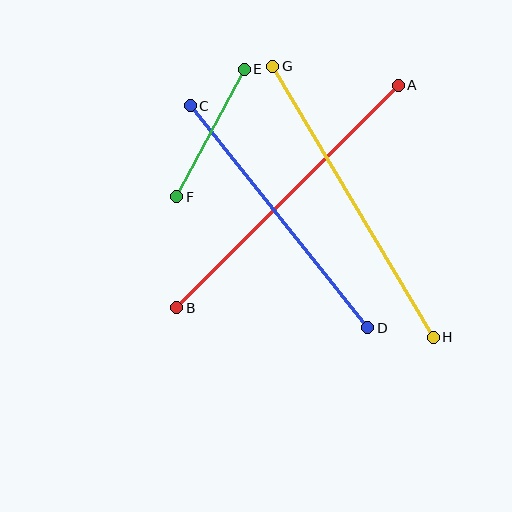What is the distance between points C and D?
The distance is approximately 284 pixels.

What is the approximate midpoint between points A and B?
The midpoint is at approximately (287, 197) pixels.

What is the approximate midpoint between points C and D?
The midpoint is at approximately (279, 217) pixels.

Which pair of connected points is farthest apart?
Points G and H are farthest apart.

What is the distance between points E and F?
The distance is approximately 144 pixels.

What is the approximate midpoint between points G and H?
The midpoint is at approximately (353, 202) pixels.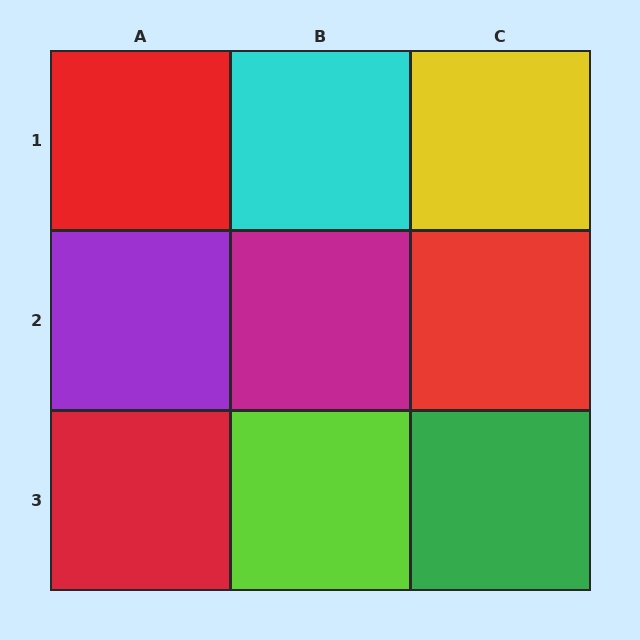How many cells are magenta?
1 cell is magenta.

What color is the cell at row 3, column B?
Lime.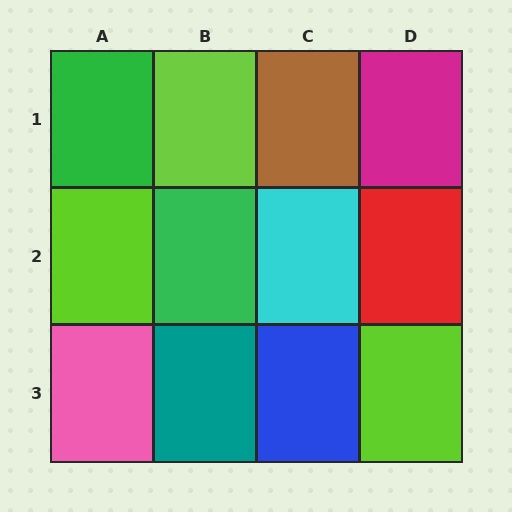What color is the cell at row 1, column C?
Brown.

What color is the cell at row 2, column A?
Lime.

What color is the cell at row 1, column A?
Green.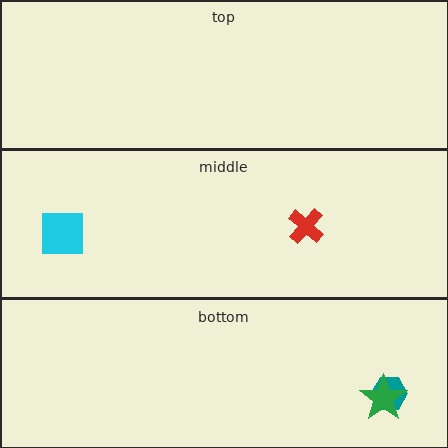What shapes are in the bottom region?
The teal hexagon, the green star.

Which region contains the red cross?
The middle region.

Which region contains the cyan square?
The middle region.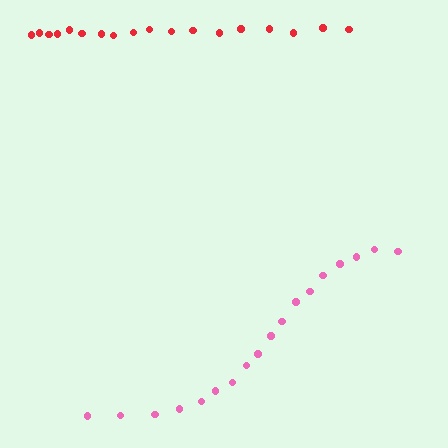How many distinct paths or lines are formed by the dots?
There are 2 distinct paths.